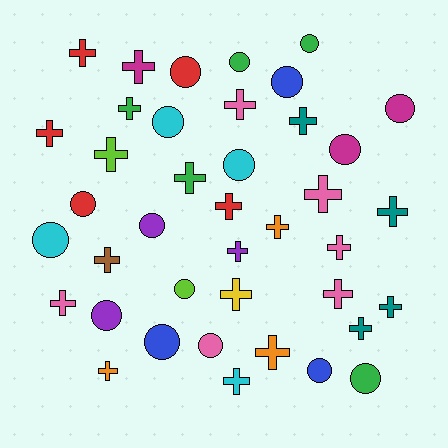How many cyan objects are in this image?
There are 4 cyan objects.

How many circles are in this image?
There are 17 circles.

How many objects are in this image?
There are 40 objects.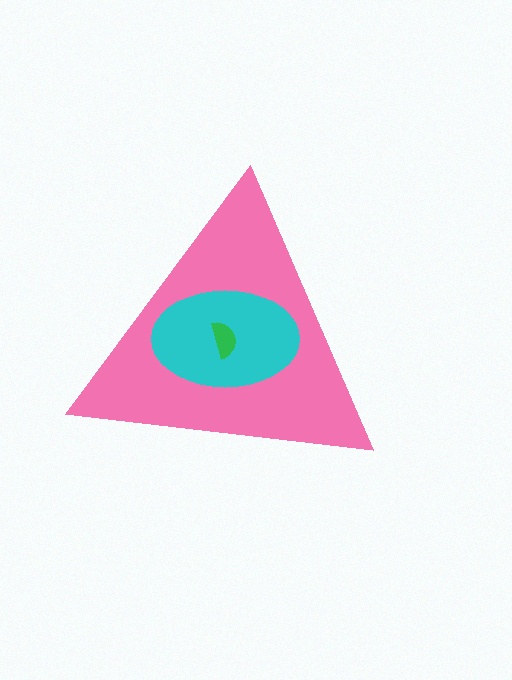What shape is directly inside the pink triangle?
The cyan ellipse.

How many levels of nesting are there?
3.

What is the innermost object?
The green semicircle.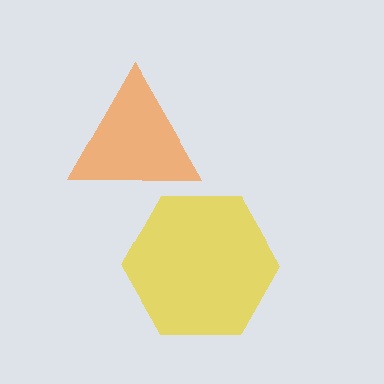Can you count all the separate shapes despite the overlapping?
Yes, there are 2 separate shapes.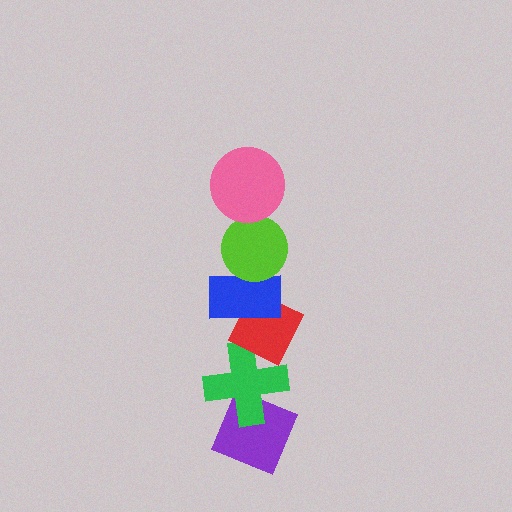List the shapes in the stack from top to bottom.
From top to bottom: the pink circle, the lime circle, the blue rectangle, the red diamond, the green cross, the purple diamond.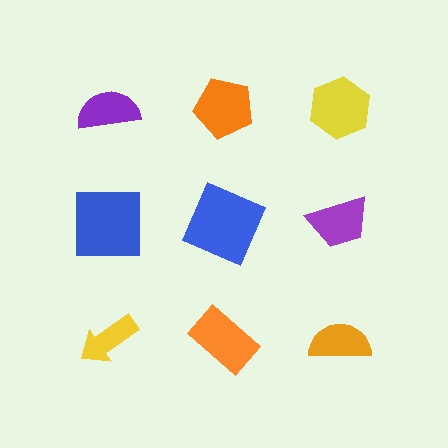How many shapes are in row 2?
3 shapes.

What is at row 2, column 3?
A purple trapezoid.